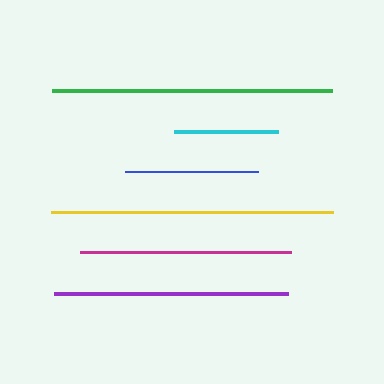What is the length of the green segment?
The green segment is approximately 280 pixels long.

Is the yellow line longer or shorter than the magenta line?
The yellow line is longer than the magenta line.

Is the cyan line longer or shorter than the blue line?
The blue line is longer than the cyan line.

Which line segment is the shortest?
The cyan line is the shortest at approximately 105 pixels.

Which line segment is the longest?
The yellow line is the longest at approximately 282 pixels.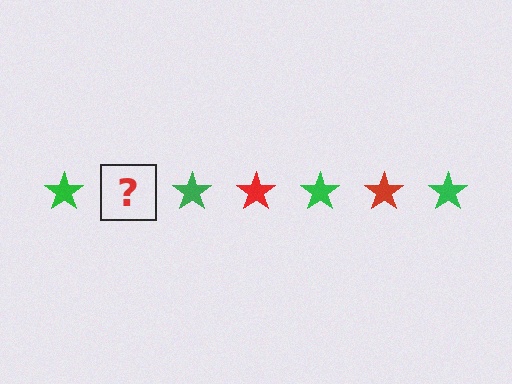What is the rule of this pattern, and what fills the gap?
The rule is that the pattern cycles through green, red stars. The gap should be filled with a red star.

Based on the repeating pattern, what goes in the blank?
The blank should be a red star.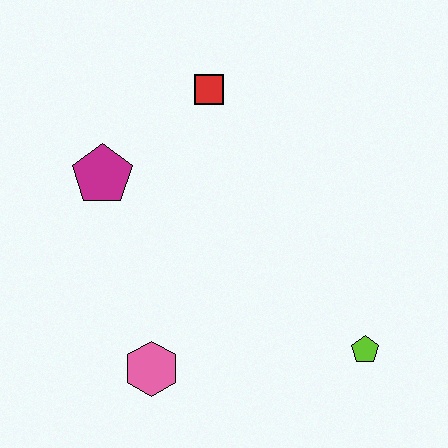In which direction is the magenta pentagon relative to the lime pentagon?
The magenta pentagon is to the left of the lime pentagon.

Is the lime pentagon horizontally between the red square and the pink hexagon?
No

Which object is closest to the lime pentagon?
The pink hexagon is closest to the lime pentagon.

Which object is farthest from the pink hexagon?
The red square is farthest from the pink hexagon.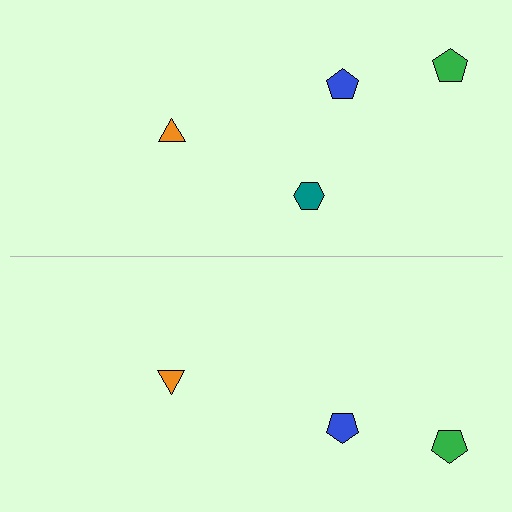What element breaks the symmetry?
A teal hexagon is missing from the bottom side.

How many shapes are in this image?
There are 7 shapes in this image.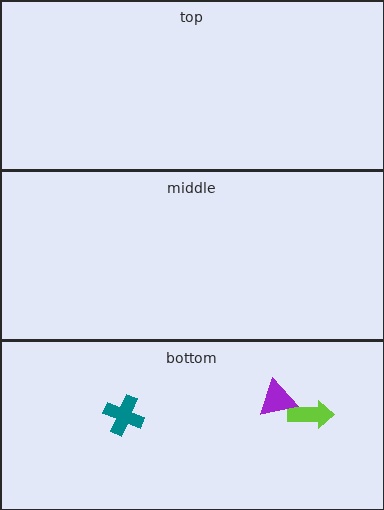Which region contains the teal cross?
The bottom region.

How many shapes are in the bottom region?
3.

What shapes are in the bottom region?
The teal cross, the lime arrow, the purple triangle.